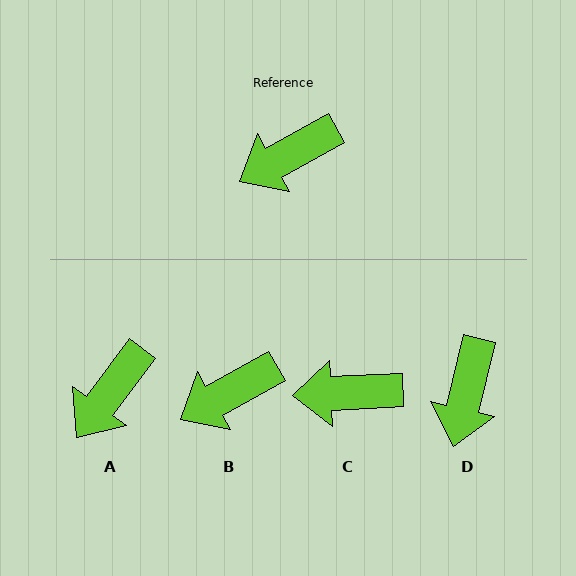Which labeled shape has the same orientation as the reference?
B.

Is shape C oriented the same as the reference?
No, it is off by about 27 degrees.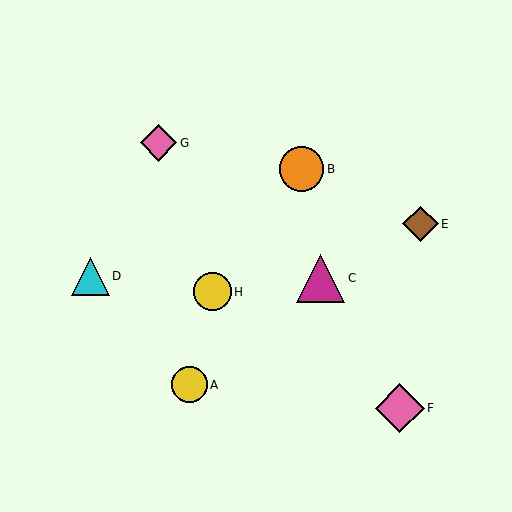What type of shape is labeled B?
Shape B is an orange circle.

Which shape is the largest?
The pink diamond (labeled F) is the largest.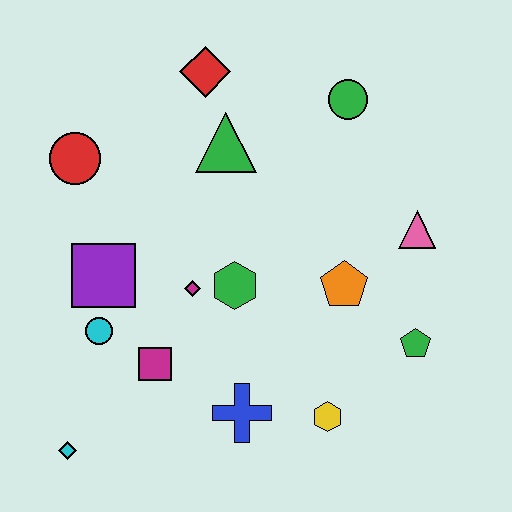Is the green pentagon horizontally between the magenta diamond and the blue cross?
No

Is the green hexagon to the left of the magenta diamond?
No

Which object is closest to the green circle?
The green triangle is closest to the green circle.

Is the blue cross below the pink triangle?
Yes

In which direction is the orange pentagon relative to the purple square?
The orange pentagon is to the right of the purple square.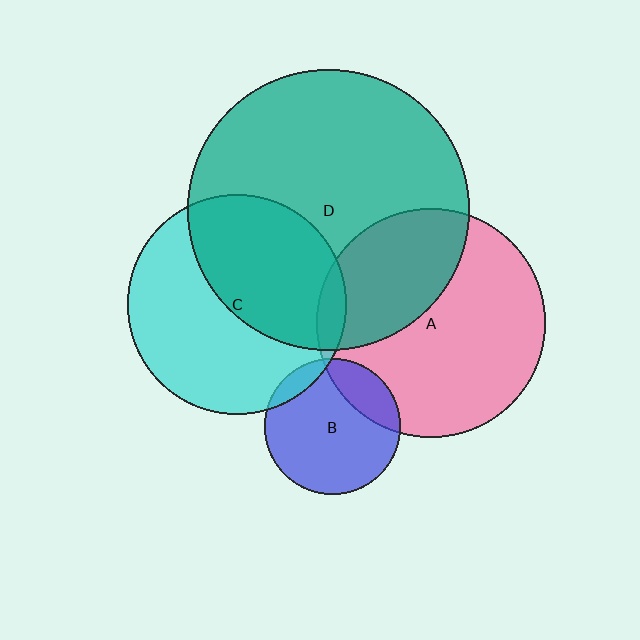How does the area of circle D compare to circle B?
Approximately 4.3 times.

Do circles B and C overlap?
Yes.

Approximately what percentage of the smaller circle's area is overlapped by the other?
Approximately 10%.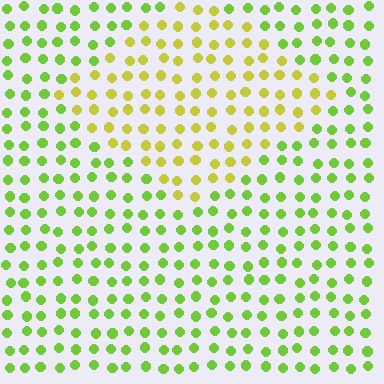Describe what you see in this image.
The image is filled with small lime elements in a uniform arrangement. A diamond-shaped region is visible where the elements are tinted to a slightly different hue, forming a subtle color boundary.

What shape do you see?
I see a diamond.